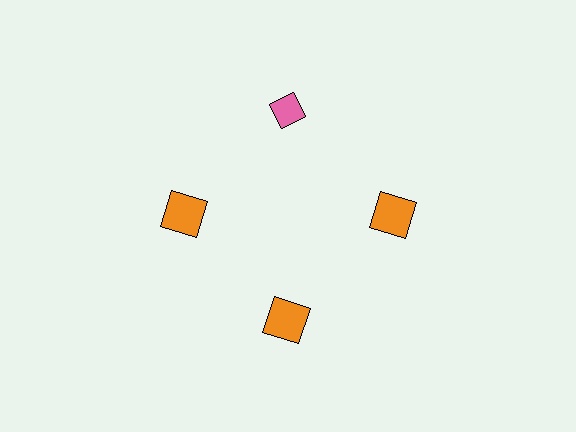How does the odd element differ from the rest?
It differs in both color (pink instead of orange) and shape (diamond instead of square).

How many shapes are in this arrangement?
There are 4 shapes arranged in a ring pattern.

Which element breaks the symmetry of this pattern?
The pink diamond at roughly the 12 o'clock position breaks the symmetry. All other shapes are orange squares.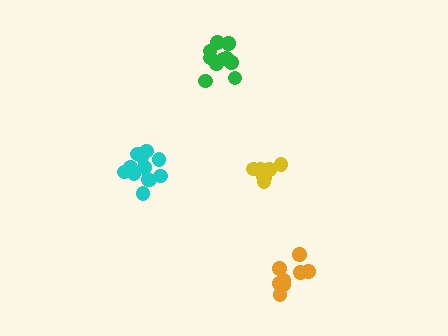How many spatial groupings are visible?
There are 4 spatial groupings.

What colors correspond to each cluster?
The clusters are colored: orange, yellow, cyan, green.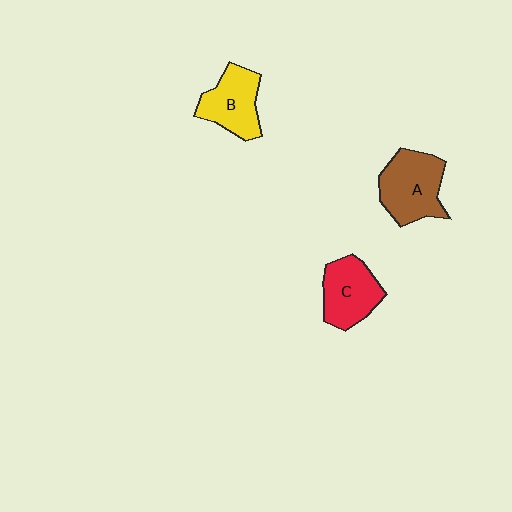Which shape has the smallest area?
Shape B (yellow).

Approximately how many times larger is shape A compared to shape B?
Approximately 1.2 times.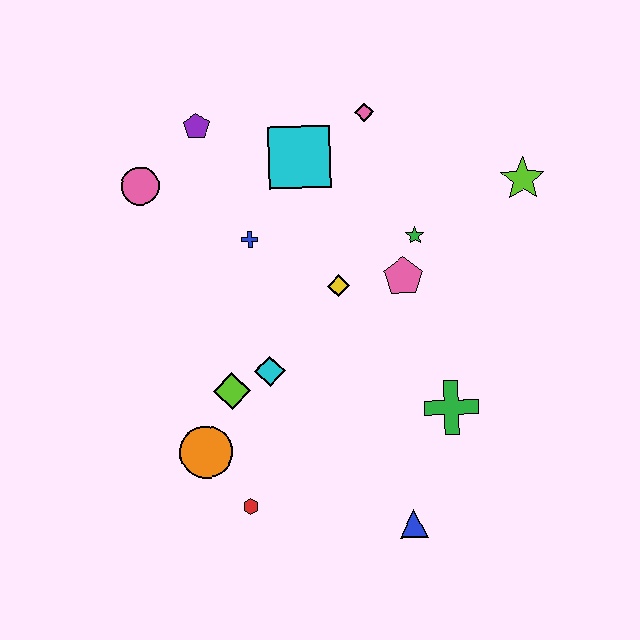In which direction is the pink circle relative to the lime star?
The pink circle is to the left of the lime star.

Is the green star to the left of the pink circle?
No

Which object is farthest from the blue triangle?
The purple pentagon is farthest from the blue triangle.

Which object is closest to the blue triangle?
The green cross is closest to the blue triangle.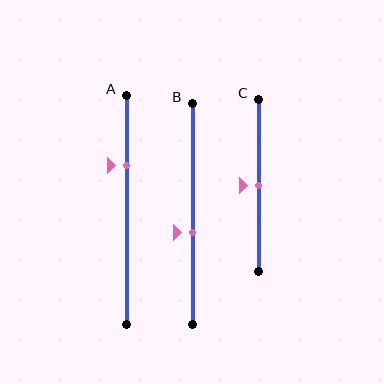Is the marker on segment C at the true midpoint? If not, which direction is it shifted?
Yes, the marker on segment C is at the true midpoint.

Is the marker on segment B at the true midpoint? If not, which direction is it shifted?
No, the marker on segment B is shifted downward by about 8% of the segment length.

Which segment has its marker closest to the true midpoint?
Segment C has its marker closest to the true midpoint.